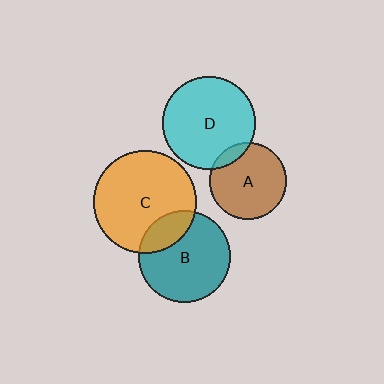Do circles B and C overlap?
Yes.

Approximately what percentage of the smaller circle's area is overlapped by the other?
Approximately 20%.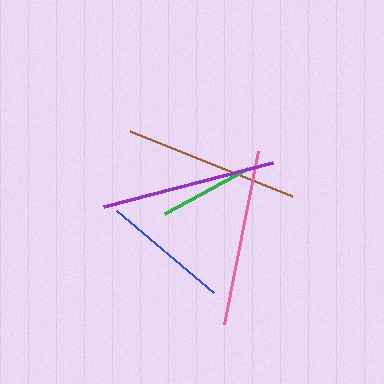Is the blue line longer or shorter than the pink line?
The pink line is longer than the blue line.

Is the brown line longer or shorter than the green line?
The brown line is longer than the green line.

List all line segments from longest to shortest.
From longest to shortest: pink, purple, brown, blue, green.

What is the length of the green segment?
The green segment is approximately 95 pixels long.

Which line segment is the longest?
The pink line is the longest at approximately 176 pixels.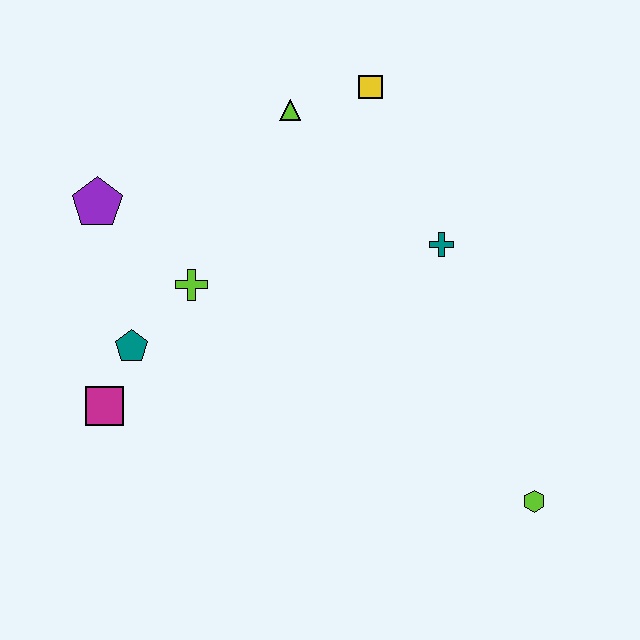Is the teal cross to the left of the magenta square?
No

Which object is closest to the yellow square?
The lime triangle is closest to the yellow square.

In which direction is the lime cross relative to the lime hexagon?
The lime cross is to the left of the lime hexagon.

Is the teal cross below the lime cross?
No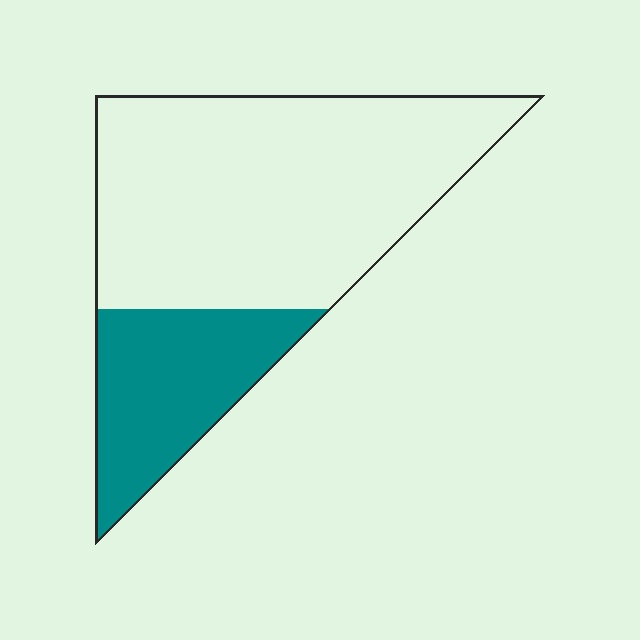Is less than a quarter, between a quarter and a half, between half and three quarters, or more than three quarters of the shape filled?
Between a quarter and a half.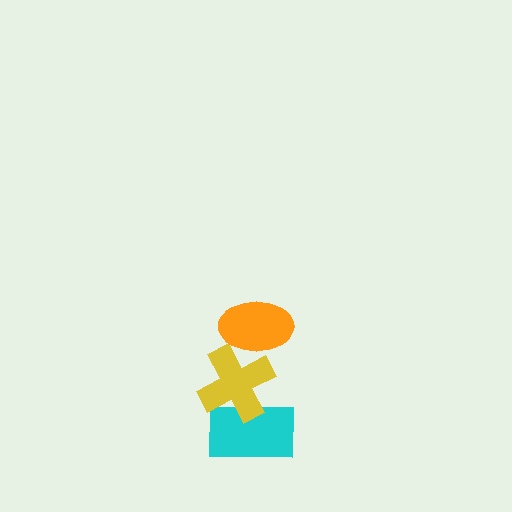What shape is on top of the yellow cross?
The orange ellipse is on top of the yellow cross.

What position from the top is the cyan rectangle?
The cyan rectangle is 3rd from the top.